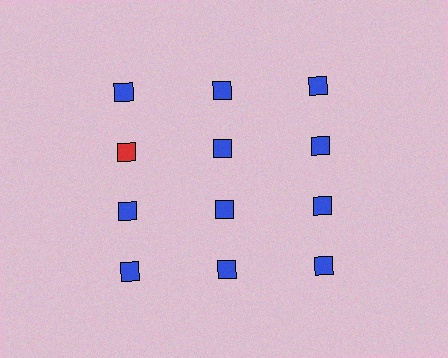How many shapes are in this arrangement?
There are 12 shapes arranged in a grid pattern.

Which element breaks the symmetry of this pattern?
The red square in the second row, leftmost column breaks the symmetry. All other shapes are blue squares.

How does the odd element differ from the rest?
It has a different color: red instead of blue.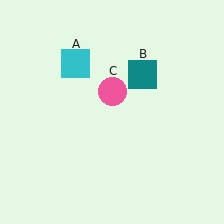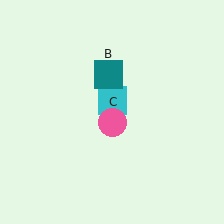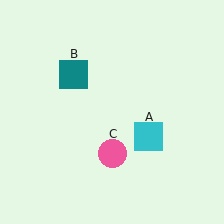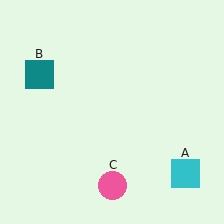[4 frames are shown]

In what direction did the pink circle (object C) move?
The pink circle (object C) moved down.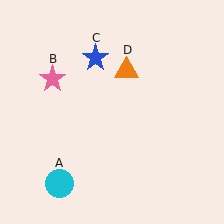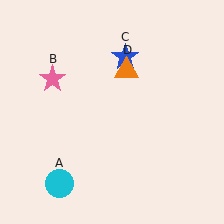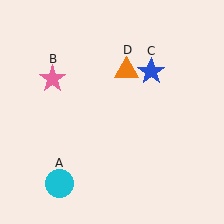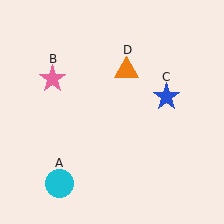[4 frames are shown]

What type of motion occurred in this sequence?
The blue star (object C) rotated clockwise around the center of the scene.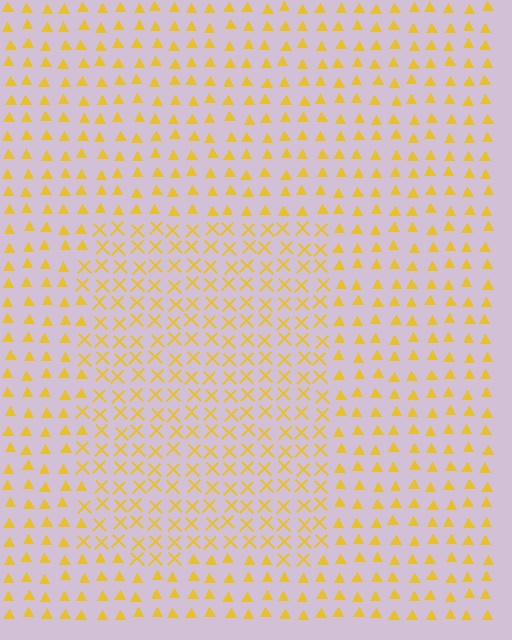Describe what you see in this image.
The image is filled with small yellow elements arranged in a uniform grid. A rectangle-shaped region contains X marks, while the surrounding area contains triangles. The boundary is defined purely by the change in element shape.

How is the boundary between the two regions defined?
The boundary is defined by a change in element shape: X marks inside vs. triangles outside. All elements share the same color and spacing.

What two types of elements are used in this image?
The image uses X marks inside the rectangle region and triangles outside it.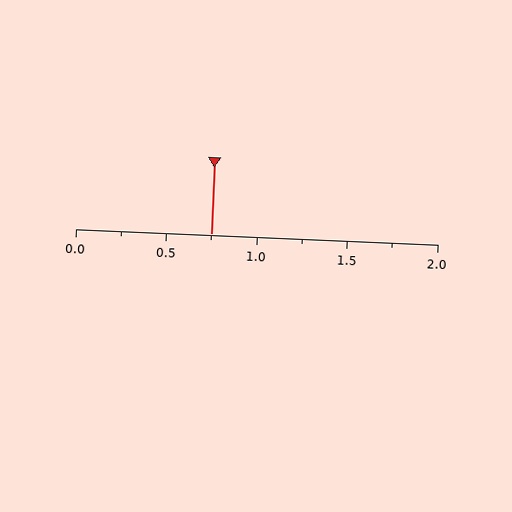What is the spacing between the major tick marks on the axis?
The major ticks are spaced 0.5 apart.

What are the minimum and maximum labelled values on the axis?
The axis runs from 0.0 to 2.0.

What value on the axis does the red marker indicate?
The marker indicates approximately 0.75.